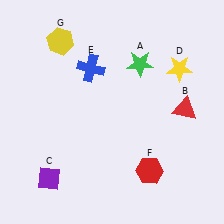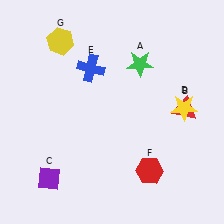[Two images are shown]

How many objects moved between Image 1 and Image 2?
1 object moved between the two images.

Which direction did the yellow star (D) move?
The yellow star (D) moved down.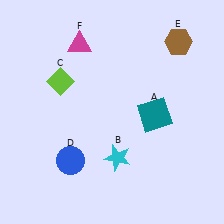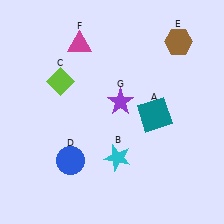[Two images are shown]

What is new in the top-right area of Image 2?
A purple star (G) was added in the top-right area of Image 2.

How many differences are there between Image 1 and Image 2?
There is 1 difference between the two images.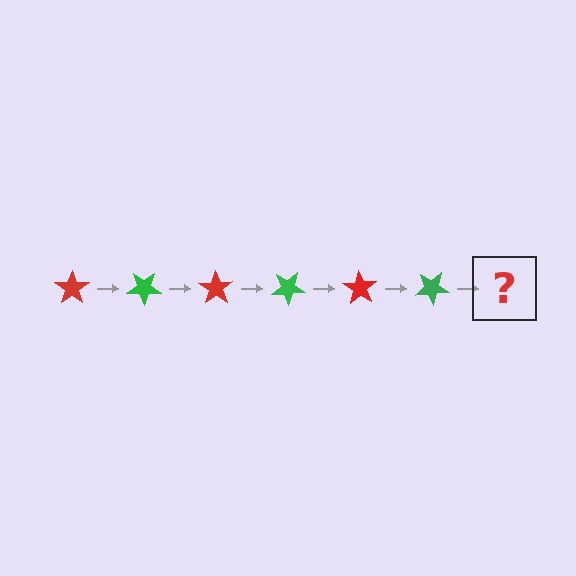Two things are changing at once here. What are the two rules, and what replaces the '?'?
The two rules are that it rotates 35 degrees each step and the color cycles through red and green. The '?' should be a red star, rotated 210 degrees from the start.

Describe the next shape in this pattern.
It should be a red star, rotated 210 degrees from the start.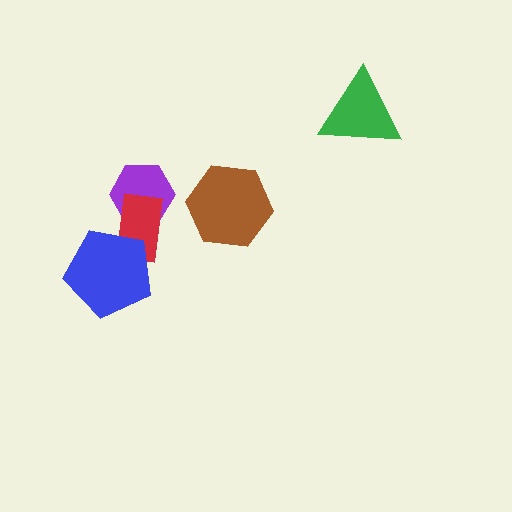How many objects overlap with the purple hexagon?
1 object overlaps with the purple hexagon.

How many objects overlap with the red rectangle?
2 objects overlap with the red rectangle.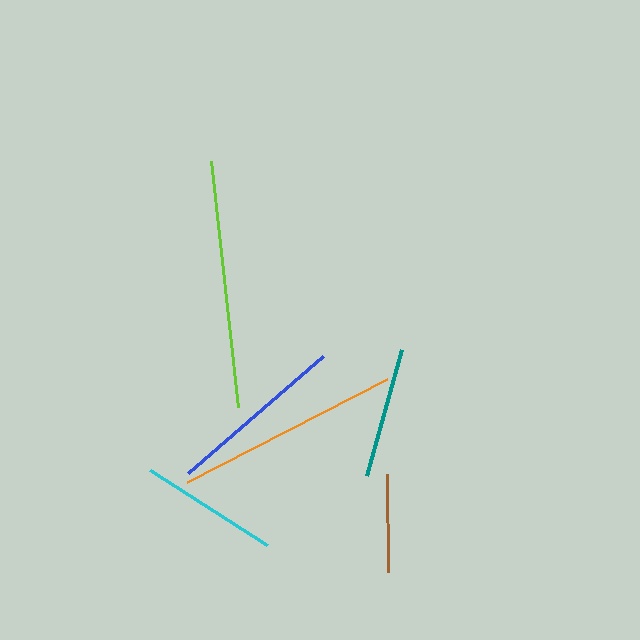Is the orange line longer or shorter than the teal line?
The orange line is longer than the teal line.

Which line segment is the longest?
The lime line is the longest at approximately 248 pixels.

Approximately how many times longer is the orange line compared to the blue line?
The orange line is approximately 1.3 times the length of the blue line.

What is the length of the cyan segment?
The cyan segment is approximately 139 pixels long.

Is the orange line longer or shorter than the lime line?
The lime line is longer than the orange line.